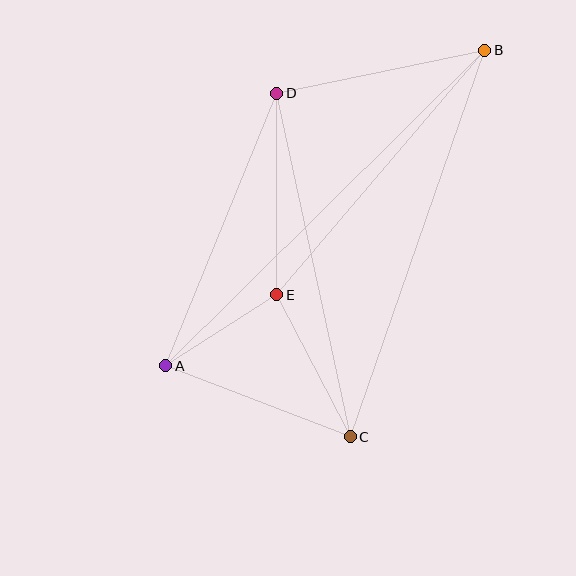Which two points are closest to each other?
Points A and E are closest to each other.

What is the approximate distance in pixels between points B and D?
The distance between B and D is approximately 212 pixels.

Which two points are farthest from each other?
Points A and B are farthest from each other.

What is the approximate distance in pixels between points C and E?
The distance between C and E is approximately 160 pixels.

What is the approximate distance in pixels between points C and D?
The distance between C and D is approximately 351 pixels.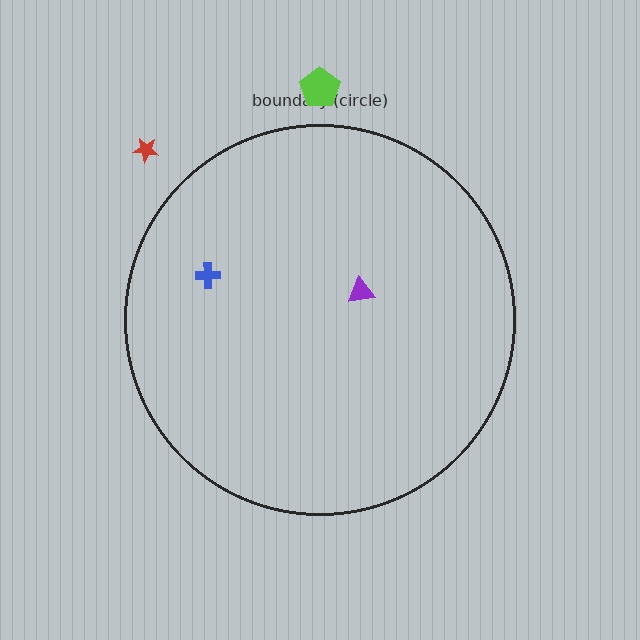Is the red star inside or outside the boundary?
Outside.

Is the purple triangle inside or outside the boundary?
Inside.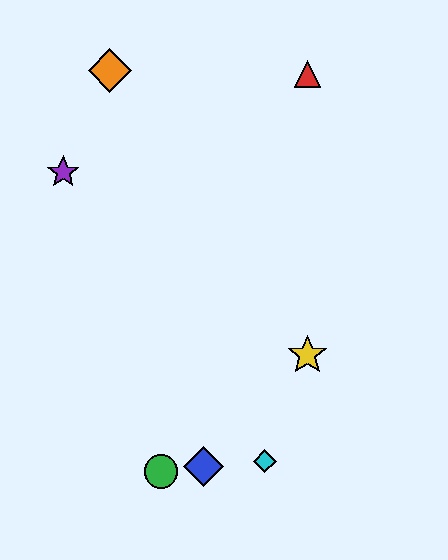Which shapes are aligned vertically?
The red triangle, the yellow star are aligned vertically.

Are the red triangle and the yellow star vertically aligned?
Yes, both are at x≈307.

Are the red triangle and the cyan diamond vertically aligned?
No, the red triangle is at x≈307 and the cyan diamond is at x≈265.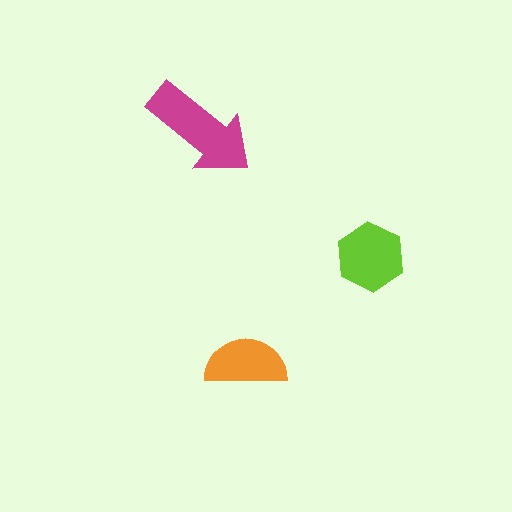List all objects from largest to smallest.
The magenta arrow, the lime hexagon, the orange semicircle.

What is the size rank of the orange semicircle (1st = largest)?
3rd.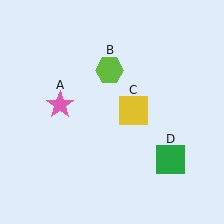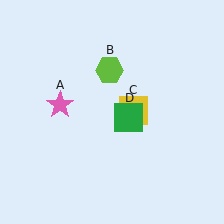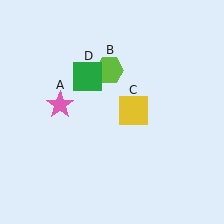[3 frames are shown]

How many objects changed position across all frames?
1 object changed position: green square (object D).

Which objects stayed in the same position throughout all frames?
Pink star (object A) and lime hexagon (object B) and yellow square (object C) remained stationary.